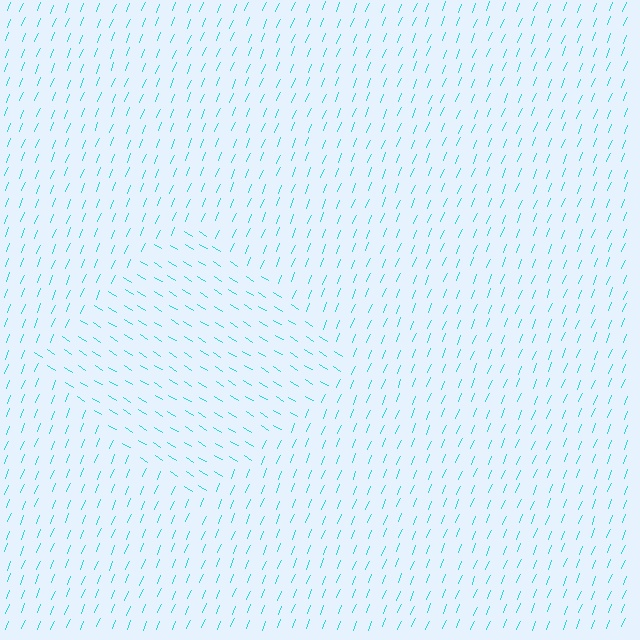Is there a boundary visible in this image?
Yes, there is a texture boundary formed by a change in line orientation.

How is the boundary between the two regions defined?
The boundary is defined purely by a change in line orientation (approximately 80 degrees difference). All lines are the same color and thickness.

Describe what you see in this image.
The image is filled with small cyan line segments. A diamond region in the image has lines oriented differently from the surrounding lines, creating a visible texture boundary.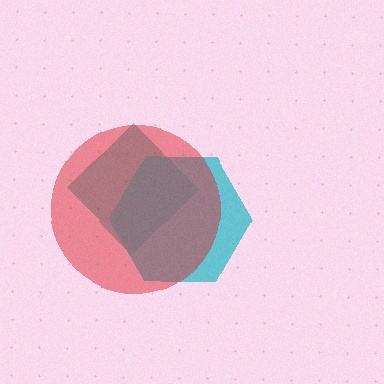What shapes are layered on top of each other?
The layered shapes are: a teal diamond, a cyan hexagon, a red circle.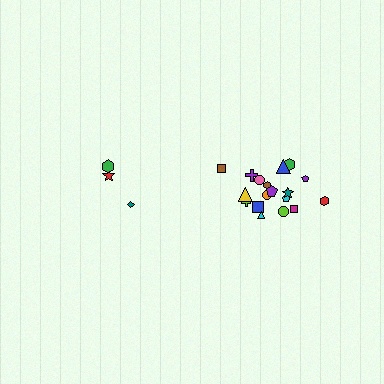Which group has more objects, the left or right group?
The right group.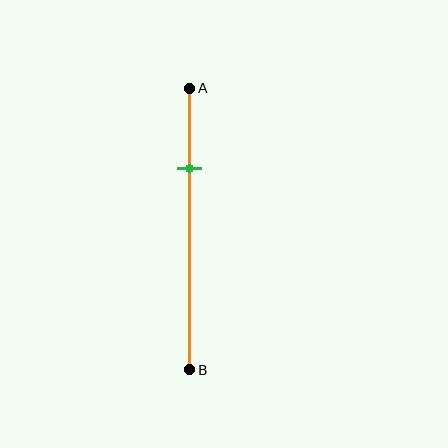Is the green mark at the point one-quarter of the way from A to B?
No, the mark is at about 30% from A, not at the 25% one-quarter point.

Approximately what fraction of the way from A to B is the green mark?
The green mark is approximately 30% of the way from A to B.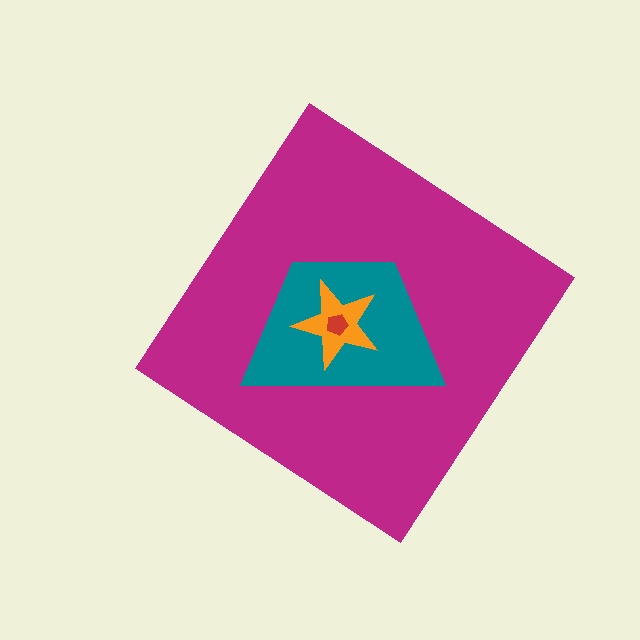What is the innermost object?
The red pentagon.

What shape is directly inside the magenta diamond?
The teal trapezoid.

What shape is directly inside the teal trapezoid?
The orange star.